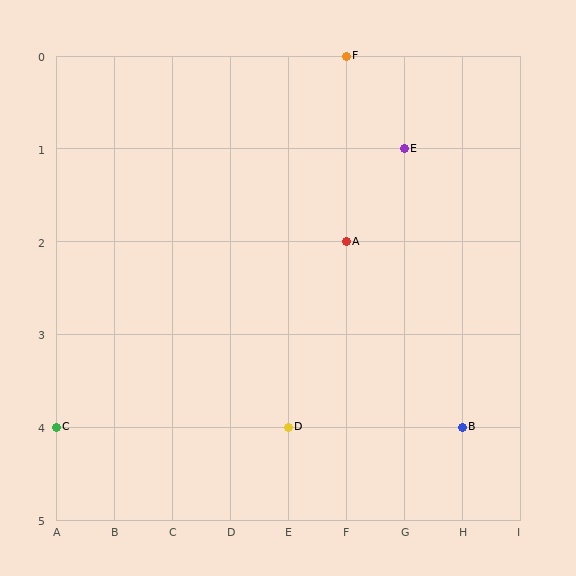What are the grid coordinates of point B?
Point B is at grid coordinates (H, 4).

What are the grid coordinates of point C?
Point C is at grid coordinates (A, 4).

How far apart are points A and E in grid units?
Points A and E are 1 column and 1 row apart (about 1.4 grid units diagonally).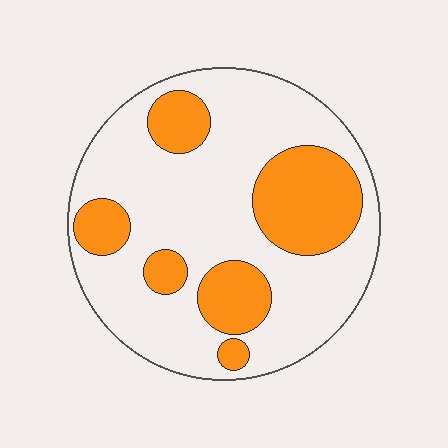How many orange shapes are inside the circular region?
6.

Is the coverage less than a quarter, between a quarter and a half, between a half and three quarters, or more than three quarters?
Between a quarter and a half.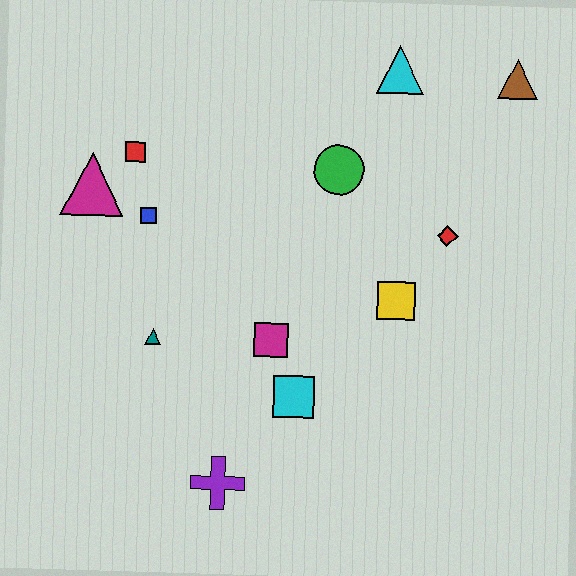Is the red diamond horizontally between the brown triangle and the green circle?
Yes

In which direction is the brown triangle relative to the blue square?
The brown triangle is to the right of the blue square.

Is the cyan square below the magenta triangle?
Yes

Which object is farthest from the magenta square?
The brown triangle is farthest from the magenta square.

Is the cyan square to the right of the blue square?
Yes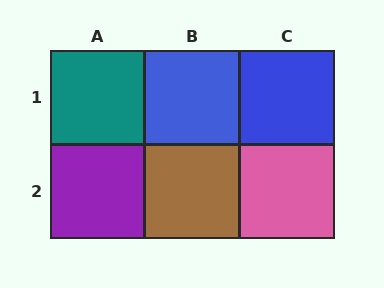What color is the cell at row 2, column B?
Brown.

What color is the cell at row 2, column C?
Pink.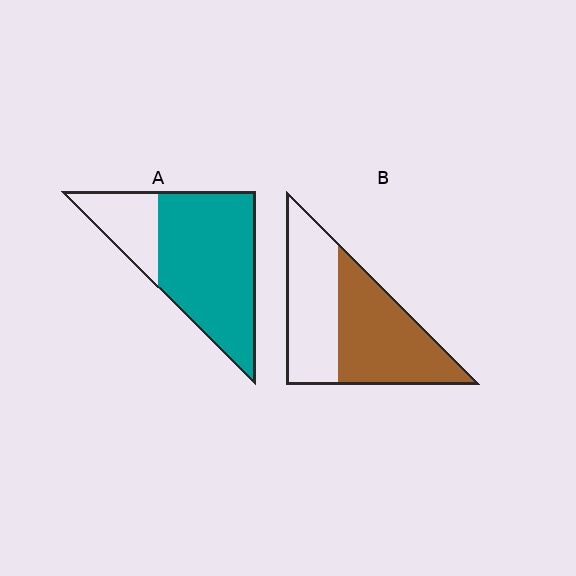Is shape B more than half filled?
Roughly half.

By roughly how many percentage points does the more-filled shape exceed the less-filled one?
By roughly 20 percentage points (A over B).